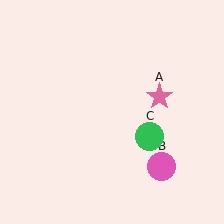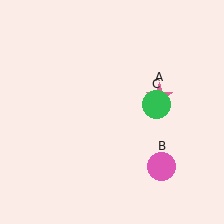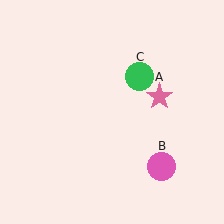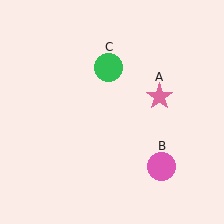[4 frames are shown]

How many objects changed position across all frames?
1 object changed position: green circle (object C).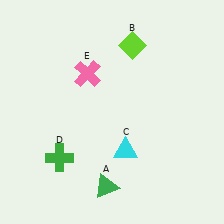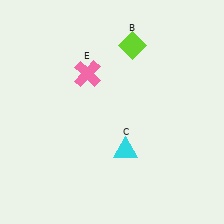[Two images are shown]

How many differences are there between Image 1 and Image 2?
There are 2 differences between the two images.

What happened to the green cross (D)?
The green cross (D) was removed in Image 2. It was in the bottom-left area of Image 1.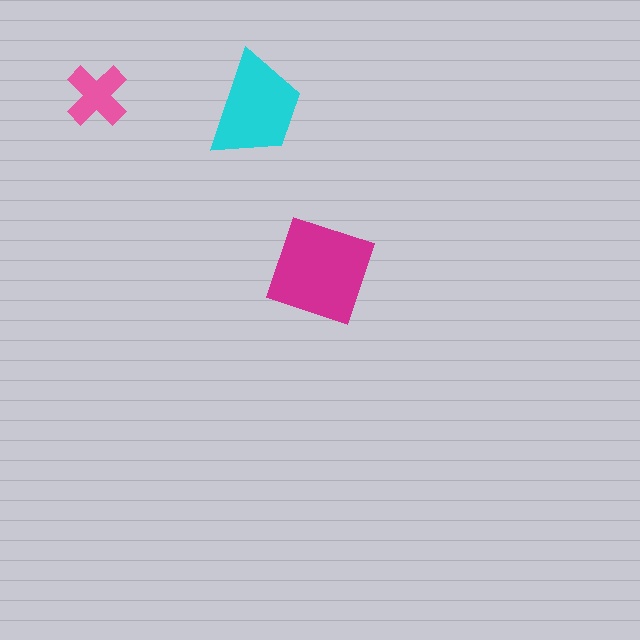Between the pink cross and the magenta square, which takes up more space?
The magenta square.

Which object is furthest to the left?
The pink cross is leftmost.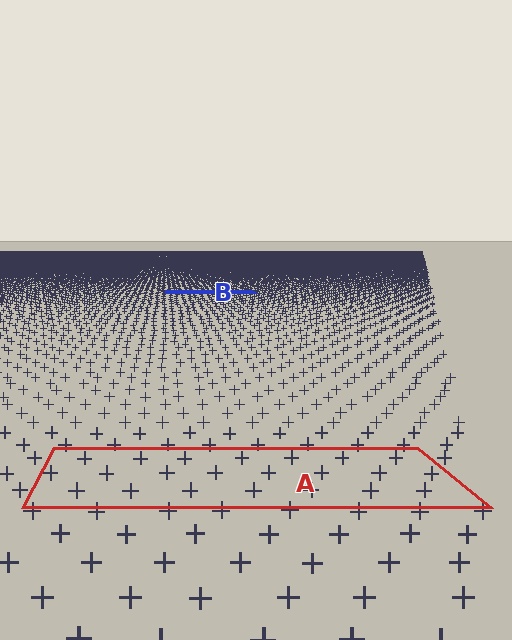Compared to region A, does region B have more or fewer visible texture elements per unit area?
Region B has more texture elements per unit area — they are packed more densely because it is farther away.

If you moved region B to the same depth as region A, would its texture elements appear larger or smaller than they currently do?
They would appear larger. At a closer depth, the same texture elements are projected at a bigger on-screen size.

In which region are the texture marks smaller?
The texture marks are smaller in region B, because it is farther away.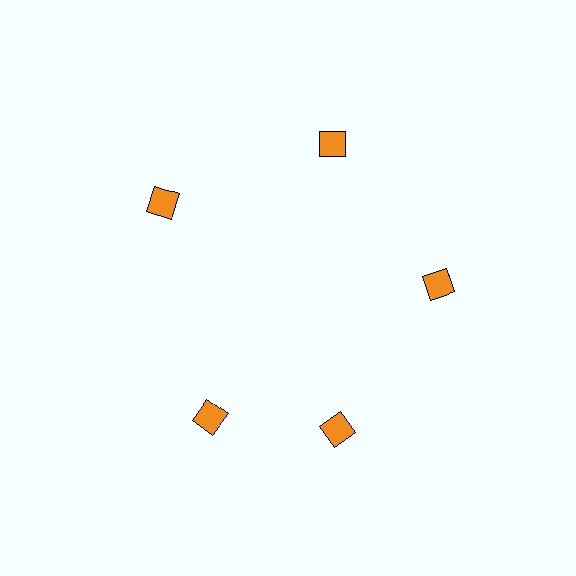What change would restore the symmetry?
The symmetry would be restored by rotating it back into even spacing with its neighbors so that all 5 diamonds sit at equal angles and equal distance from the center.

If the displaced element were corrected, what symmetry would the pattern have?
It would have 5-fold rotational symmetry — the pattern would map onto itself every 72 degrees.